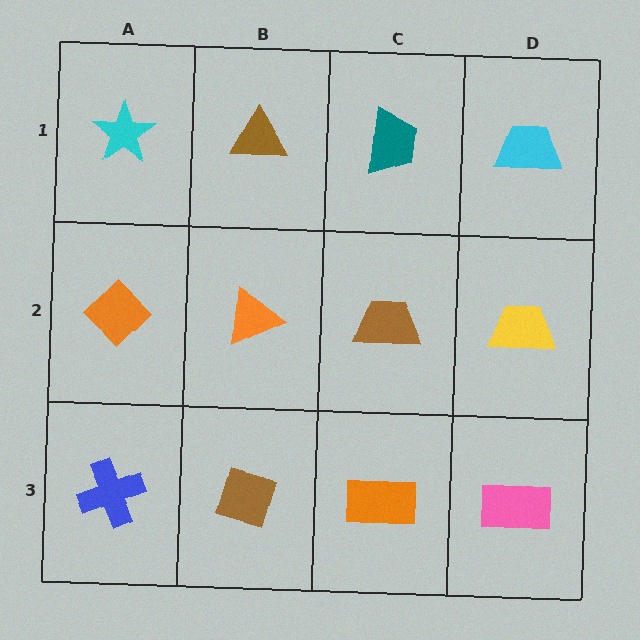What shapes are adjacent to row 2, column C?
A teal trapezoid (row 1, column C), an orange rectangle (row 3, column C), an orange triangle (row 2, column B), a yellow trapezoid (row 2, column D).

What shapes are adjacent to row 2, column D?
A cyan trapezoid (row 1, column D), a pink rectangle (row 3, column D), a brown trapezoid (row 2, column C).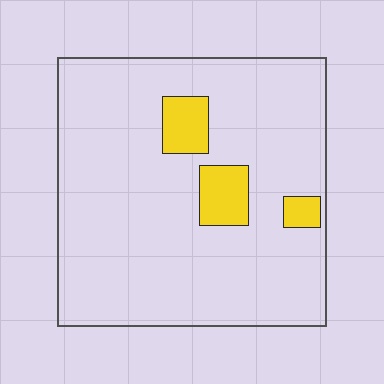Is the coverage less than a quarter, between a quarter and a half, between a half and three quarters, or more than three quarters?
Less than a quarter.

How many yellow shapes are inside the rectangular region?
3.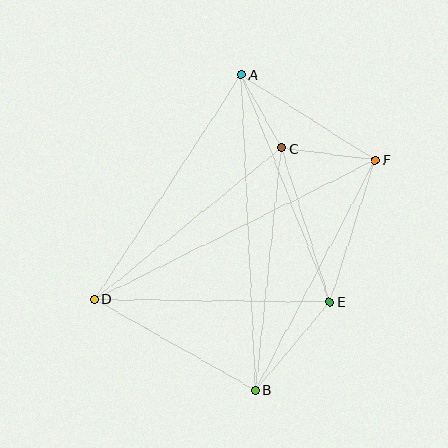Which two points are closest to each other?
Points A and C are closest to each other.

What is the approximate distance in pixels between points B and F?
The distance between B and F is approximately 260 pixels.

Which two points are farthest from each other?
Points A and B are farthest from each other.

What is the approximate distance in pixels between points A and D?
The distance between A and D is approximately 269 pixels.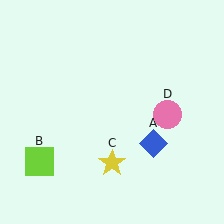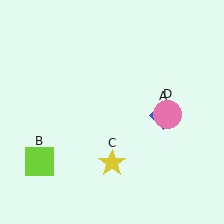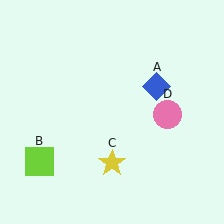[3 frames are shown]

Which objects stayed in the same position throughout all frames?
Lime square (object B) and yellow star (object C) and pink circle (object D) remained stationary.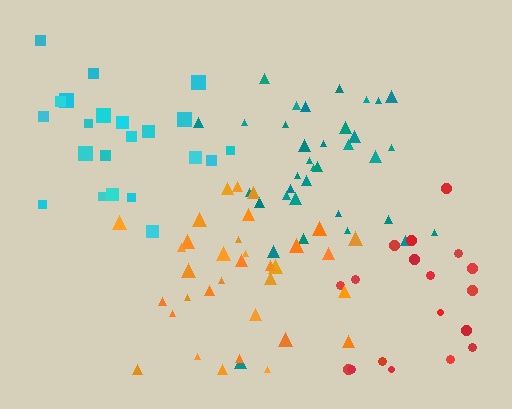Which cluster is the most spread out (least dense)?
Red.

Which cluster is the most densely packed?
Teal.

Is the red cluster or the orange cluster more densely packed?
Orange.